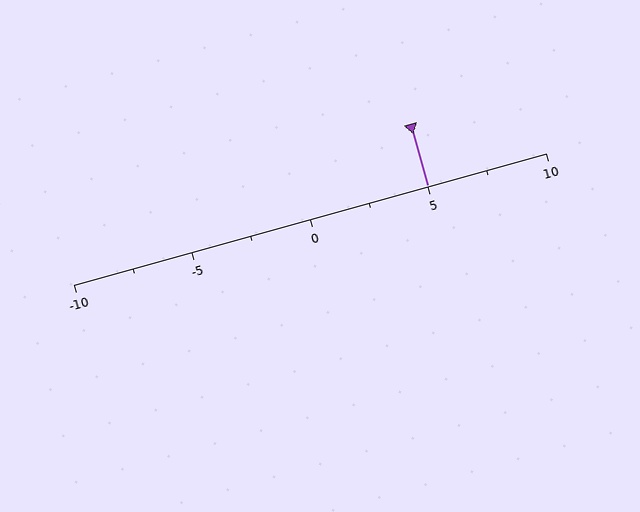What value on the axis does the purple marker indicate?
The marker indicates approximately 5.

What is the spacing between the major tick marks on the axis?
The major ticks are spaced 5 apart.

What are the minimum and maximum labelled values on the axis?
The axis runs from -10 to 10.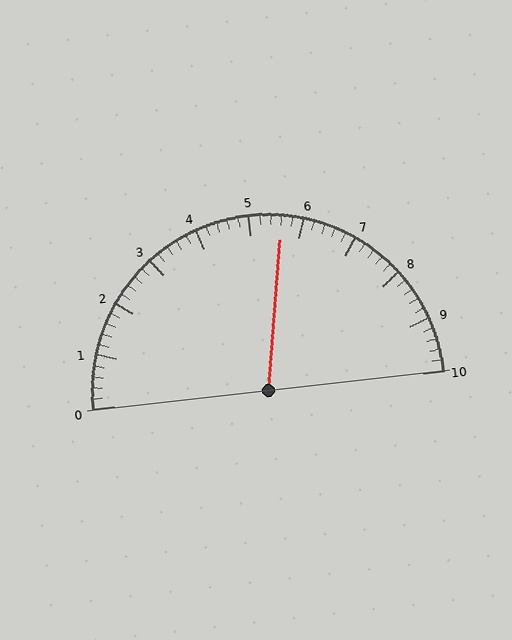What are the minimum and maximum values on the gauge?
The gauge ranges from 0 to 10.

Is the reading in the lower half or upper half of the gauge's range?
The reading is in the upper half of the range (0 to 10).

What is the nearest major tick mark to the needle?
The nearest major tick mark is 6.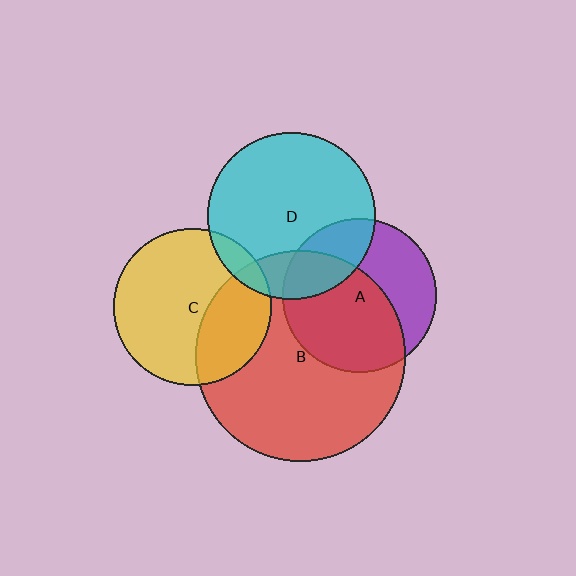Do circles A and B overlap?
Yes.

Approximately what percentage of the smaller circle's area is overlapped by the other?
Approximately 60%.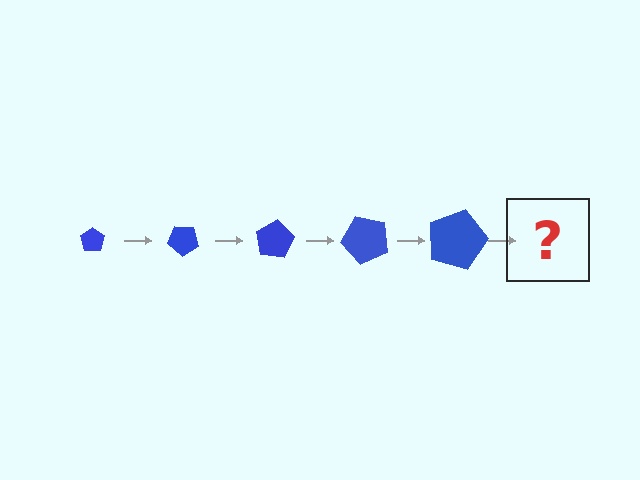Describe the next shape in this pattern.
It should be a pentagon, larger than the previous one and rotated 200 degrees from the start.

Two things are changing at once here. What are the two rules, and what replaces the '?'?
The two rules are that the pentagon grows larger each step and it rotates 40 degrees each step. The '?' should be a pentagon, larger than the previous one and rotated 200 degrees from the start.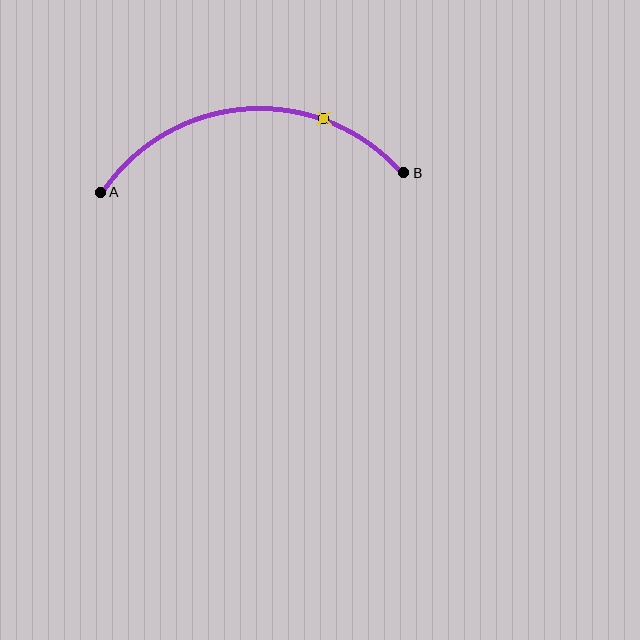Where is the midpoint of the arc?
The arc midpoint is the point on the curve farthest from the straight line joining A and B. It sits above that line.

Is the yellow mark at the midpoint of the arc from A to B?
No. The yellow mark lies on the arc but is closer to endpoint B. The arc midpoint would be at the point on the curve equidistant along the arc from both A and B.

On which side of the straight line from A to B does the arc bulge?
The arc bulges above the straight line connecting A and B.